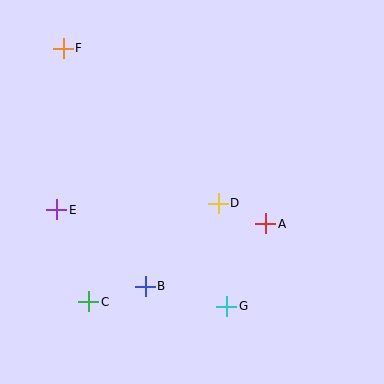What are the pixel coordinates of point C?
Point C is at (89, 302).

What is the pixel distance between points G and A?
The distance between G and A is 91 pixels.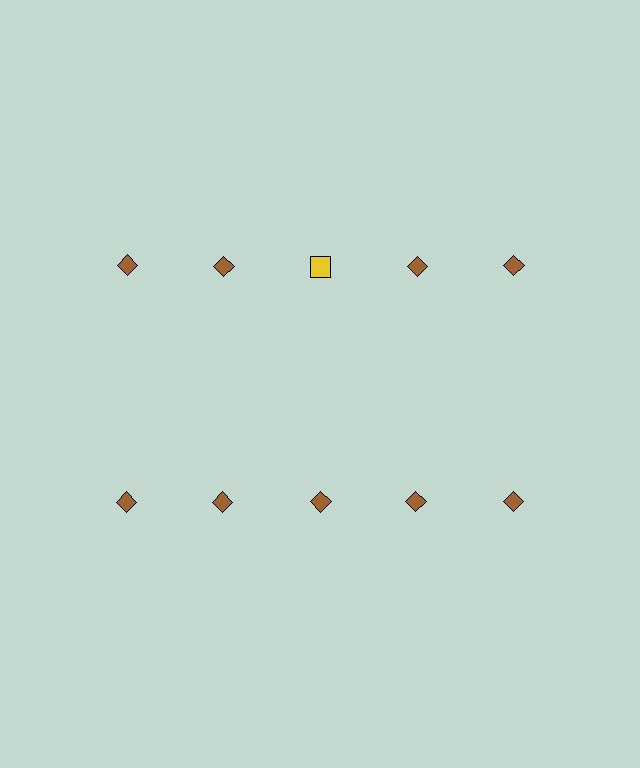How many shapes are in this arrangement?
There are 10 shapes arranged in a grid pattern.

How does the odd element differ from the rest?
It differs in both color (yellow instead of brown) and shape (square instead of diamond).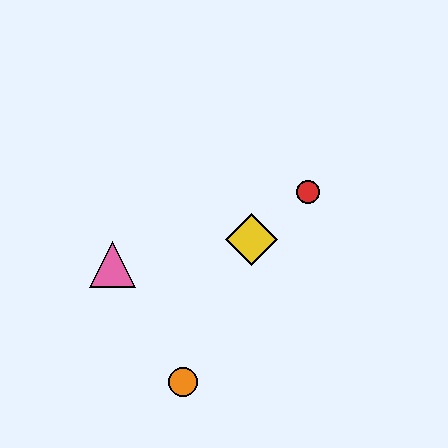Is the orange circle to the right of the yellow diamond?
No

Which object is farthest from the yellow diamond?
The orange circle is farthest from the yellow diamond.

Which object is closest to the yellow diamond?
The red circle is closest to the yellow diamond.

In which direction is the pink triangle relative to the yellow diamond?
The pink triangle is to the left of the yellow diamond.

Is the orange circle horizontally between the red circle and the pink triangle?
Yes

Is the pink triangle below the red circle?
Yes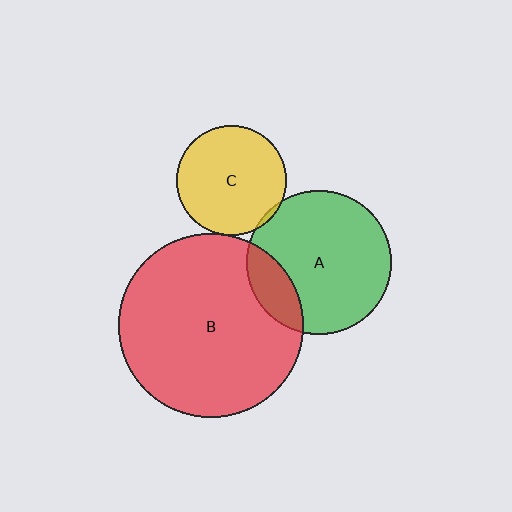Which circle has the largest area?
Circle B (red).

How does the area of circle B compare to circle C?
Approximately 2.8 times.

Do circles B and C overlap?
Yes.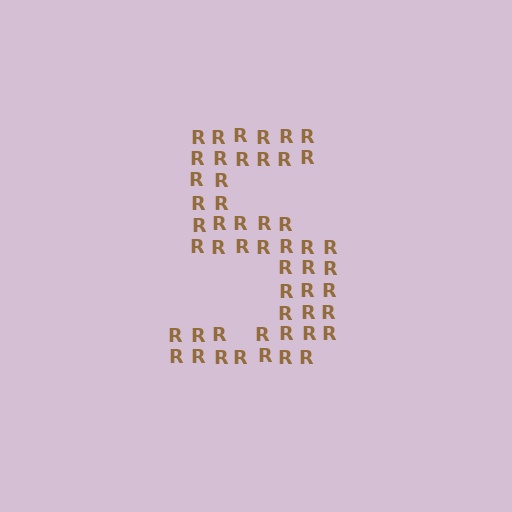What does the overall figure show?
The overall figure shows the digit 5.